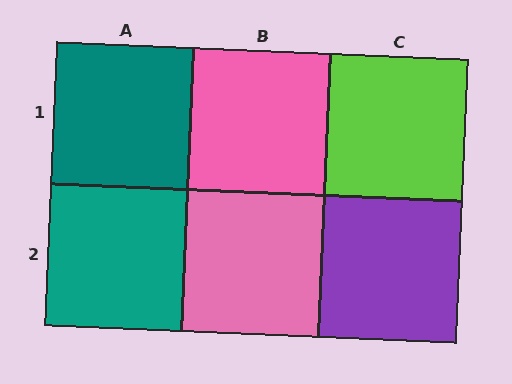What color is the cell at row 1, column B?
Pink.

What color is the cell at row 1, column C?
Lime.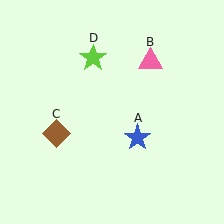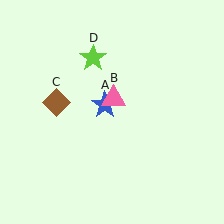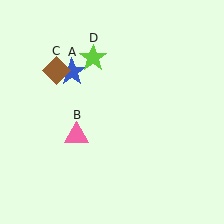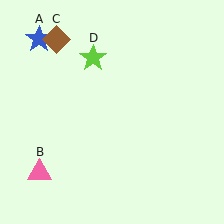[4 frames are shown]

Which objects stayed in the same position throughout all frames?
Lime star (object D) remained stationary.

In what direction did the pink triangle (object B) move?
The pink triangle (object B) moved down and to the left.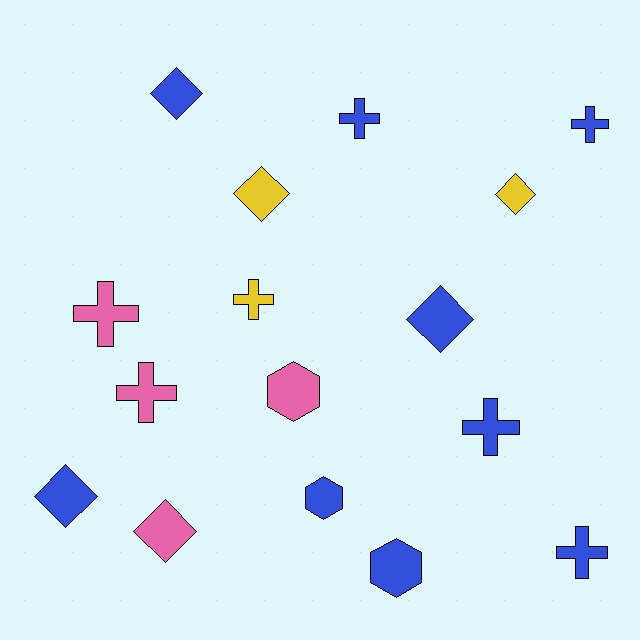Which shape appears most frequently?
Cross, with 7 objects.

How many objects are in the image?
There are 16 objects.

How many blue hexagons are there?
There are 2 blue hexagons.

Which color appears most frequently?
Blue, with 9 objects.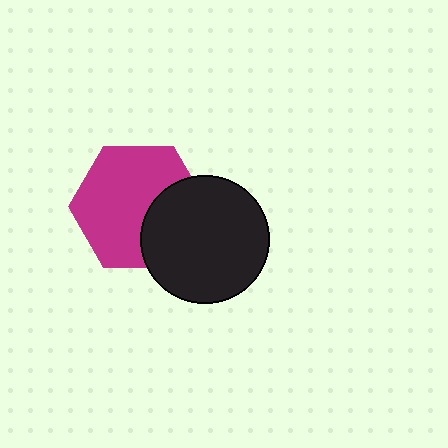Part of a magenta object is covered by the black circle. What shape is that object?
It is a hexagon.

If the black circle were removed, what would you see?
You would see the complete magenta hexagon.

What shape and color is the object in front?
The object in front is a black circle.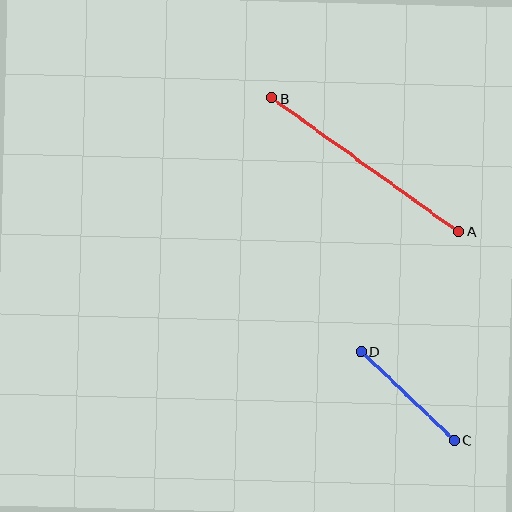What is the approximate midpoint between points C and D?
The midpoint is at approximately (408, 396) pixels.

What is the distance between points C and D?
The distance is approximately 129 pixels.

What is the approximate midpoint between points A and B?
The midpoint is at approximately (365, 165) pixels.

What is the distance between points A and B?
The distance is approximately 229 pixels.